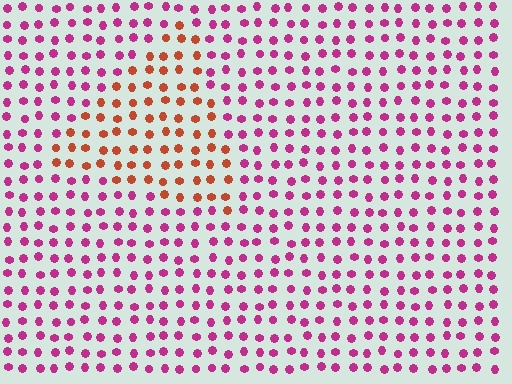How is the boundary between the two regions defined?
The boundary is defined purely by a slight shift in hue (about 51 degrees). Spacing, size, and orientation are identical on both sides.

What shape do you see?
I see a triangle.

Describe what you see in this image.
The image is filled with small magenta elements in a uniform arrangement. A triangle-shaped region is visible where the elements are tinted to a slightly different hue, forming a subtle color boundary.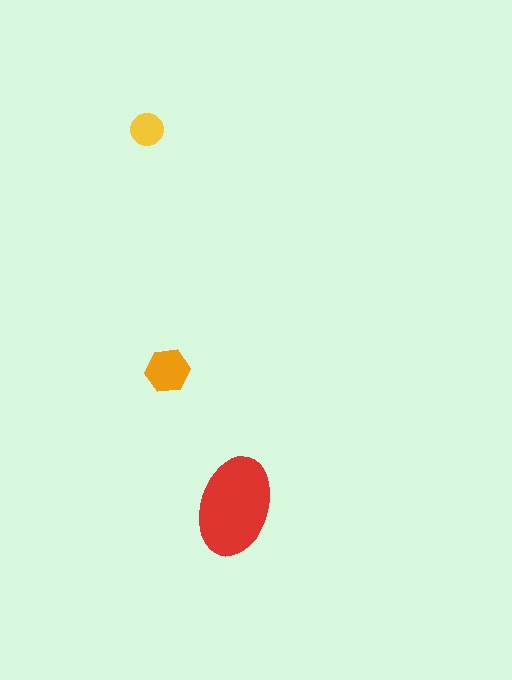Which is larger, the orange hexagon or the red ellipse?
The red ellipse.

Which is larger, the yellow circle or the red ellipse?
The red ellipse.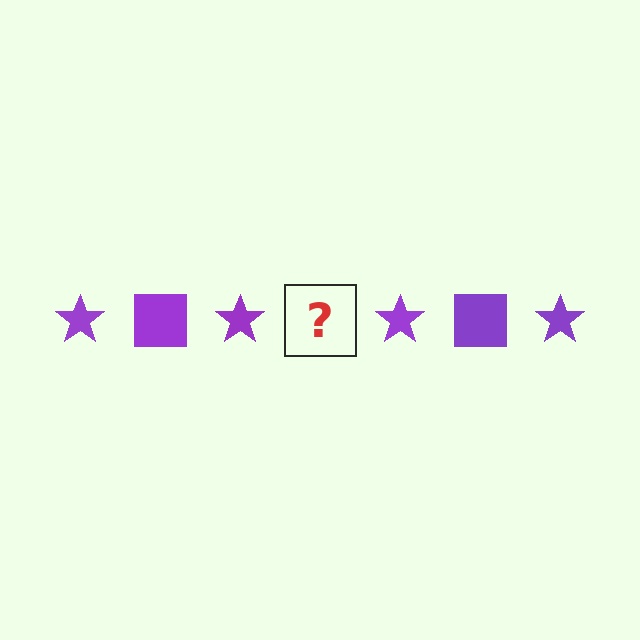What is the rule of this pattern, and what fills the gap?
The rule is that the pattern cycles through star, square shapes in purple. The gap should be filled with a purple square.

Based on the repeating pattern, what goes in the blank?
The blank should be a purple square.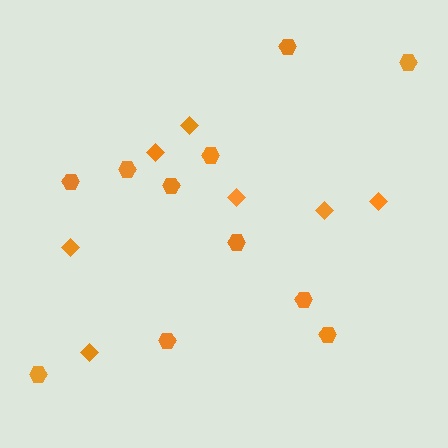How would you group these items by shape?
There are 2 groups: one group of hexagons (11) and one group of diamonds (7).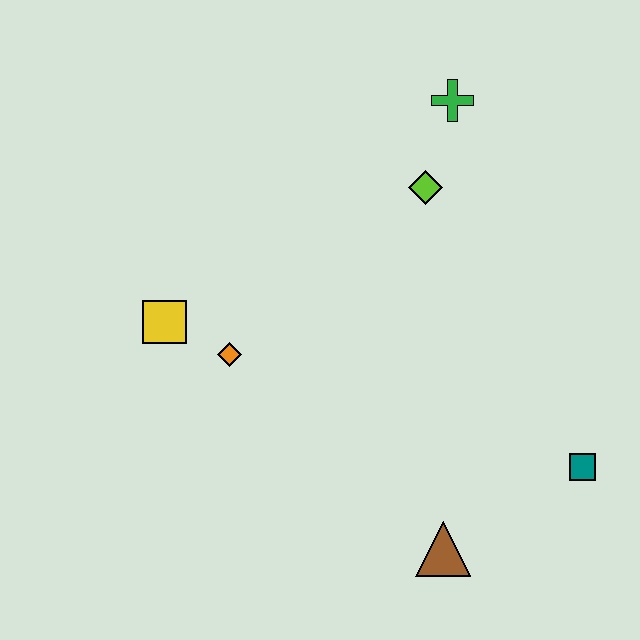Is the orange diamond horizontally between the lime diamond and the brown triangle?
No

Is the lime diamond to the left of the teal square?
Yes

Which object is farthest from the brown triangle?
The green cross is farthest from the brown triangle.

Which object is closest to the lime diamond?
The green cross is closest to the lime diamond.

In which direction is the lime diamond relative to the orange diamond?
The lime diamond is to the right of the orange diamond.